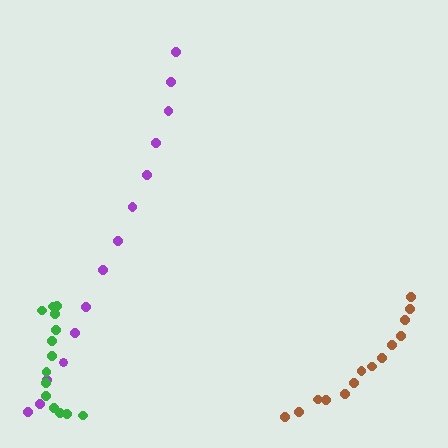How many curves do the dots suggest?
There are 3 distinct paths.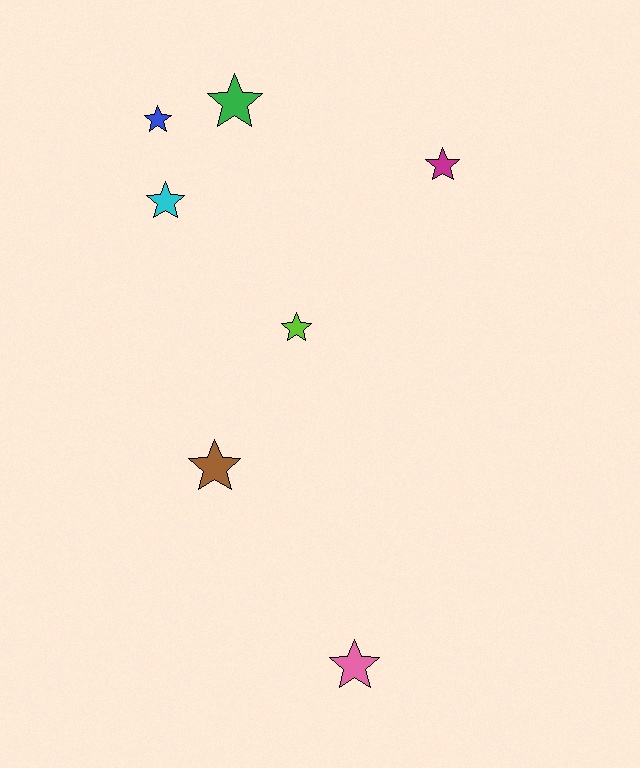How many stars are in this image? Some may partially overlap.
There are 7 stars.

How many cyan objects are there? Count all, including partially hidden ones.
There is 1 cyan object.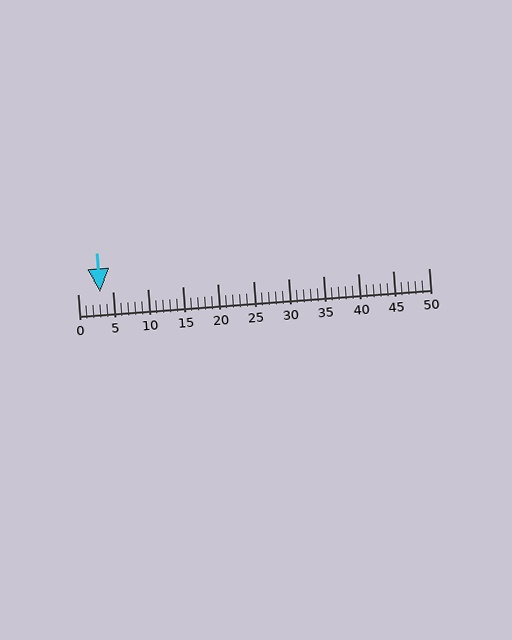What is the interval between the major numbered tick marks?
The major tick marks are spaced 5 units apart.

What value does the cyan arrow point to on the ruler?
The cyan arrow points to approximately 3.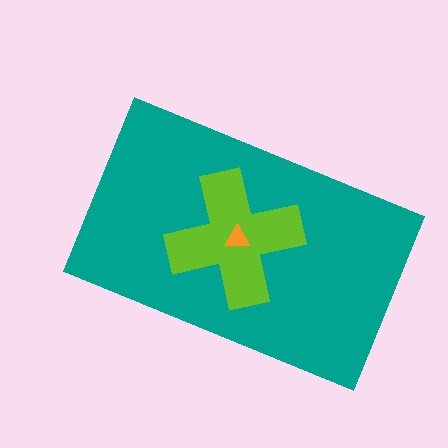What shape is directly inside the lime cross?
The orange triangle.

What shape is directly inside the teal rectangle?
The lime cross.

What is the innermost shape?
The orange triangle.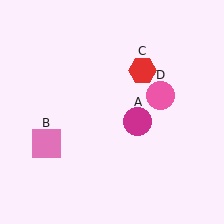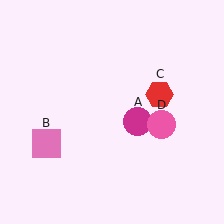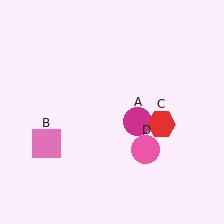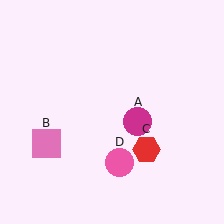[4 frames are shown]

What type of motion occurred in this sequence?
The red hexagon (object C), pink circle (object D) rotated clockwise around the center of the scene.